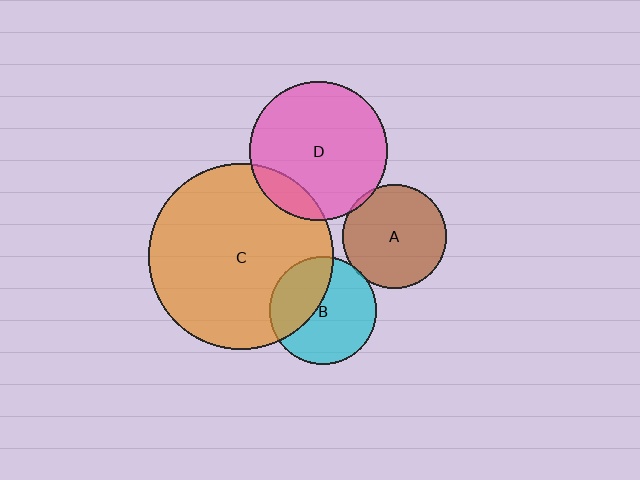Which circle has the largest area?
Circle C (orange).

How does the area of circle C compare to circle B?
Approximately 3.0 times.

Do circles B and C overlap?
Yes.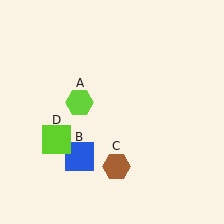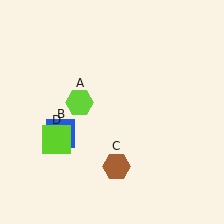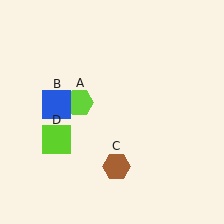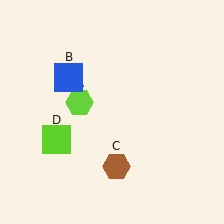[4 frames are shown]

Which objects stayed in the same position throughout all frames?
Lime hexagon (object A) and brown hexagon (object C) and lime square (object D) remained stationary.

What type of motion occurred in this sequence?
The blue square (object B) rotated clockwise around the center of the scene.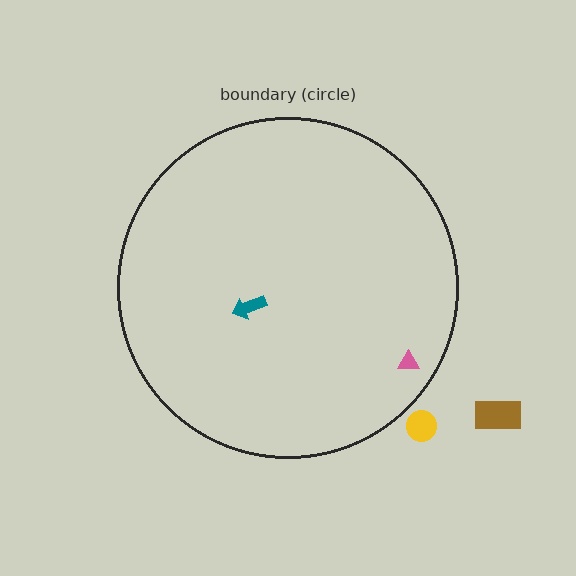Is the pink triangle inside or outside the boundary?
Inside.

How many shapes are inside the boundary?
2 inside, 2 outside.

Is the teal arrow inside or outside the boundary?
Inside.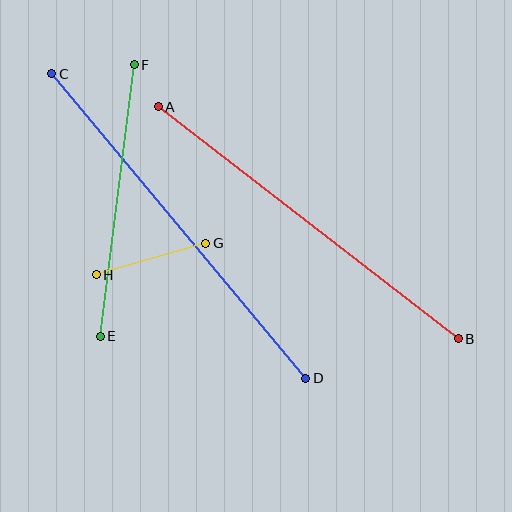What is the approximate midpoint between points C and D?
The midpoint is at approximately (179, 226) pixels.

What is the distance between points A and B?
The distance is approximately 379 pixels.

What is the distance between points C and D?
The distance is approximately 396 pixels.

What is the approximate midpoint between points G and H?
The midpoint is at approximately (151, 259) pixels.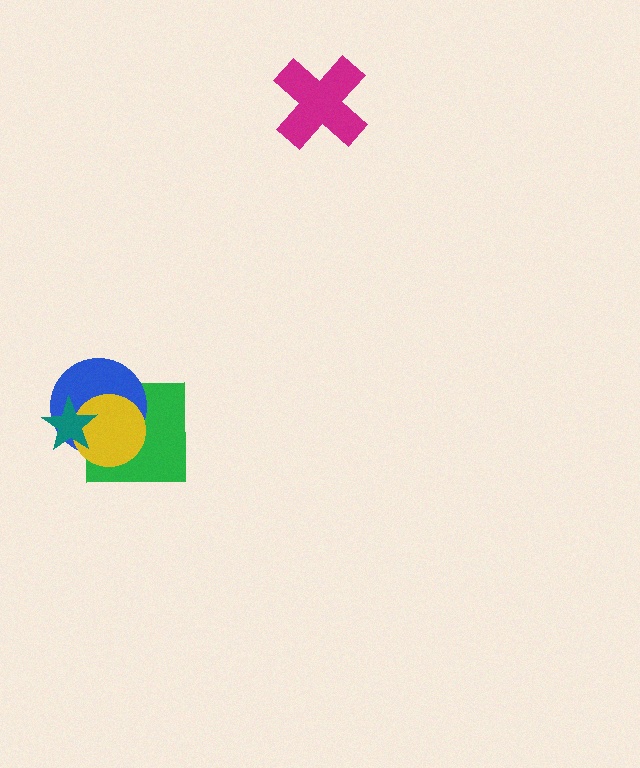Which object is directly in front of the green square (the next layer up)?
The blue circle is directly in front of the green square.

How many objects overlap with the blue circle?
3 objects overlap with the blue circle.